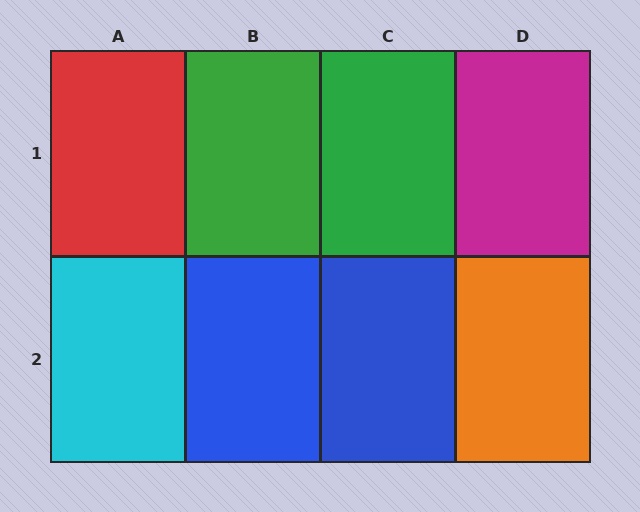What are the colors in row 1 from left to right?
Red, green, green, magenta.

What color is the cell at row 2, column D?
Orange.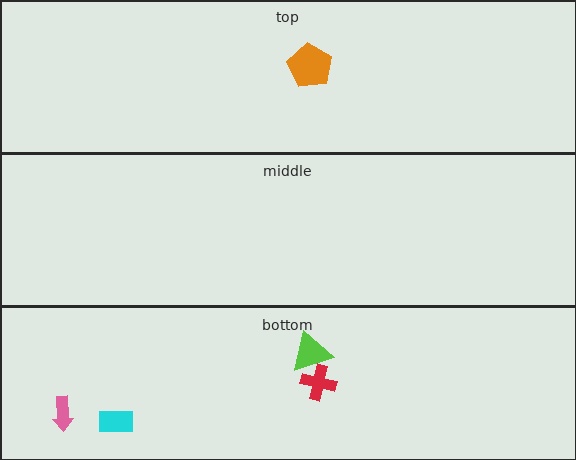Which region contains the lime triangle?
The bottom region.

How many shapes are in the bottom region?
4.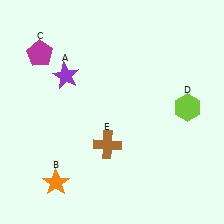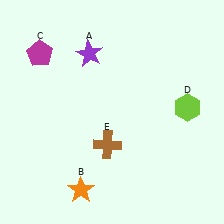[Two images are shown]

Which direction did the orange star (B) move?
The orange star (B) moved right.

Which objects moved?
The objects that moved are: the purple star (A), the orange star (B).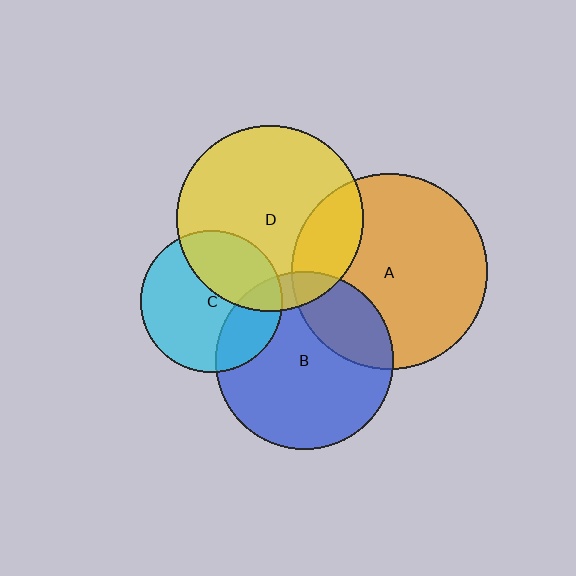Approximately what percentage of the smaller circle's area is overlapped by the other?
Approximately 35%.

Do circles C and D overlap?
Yes.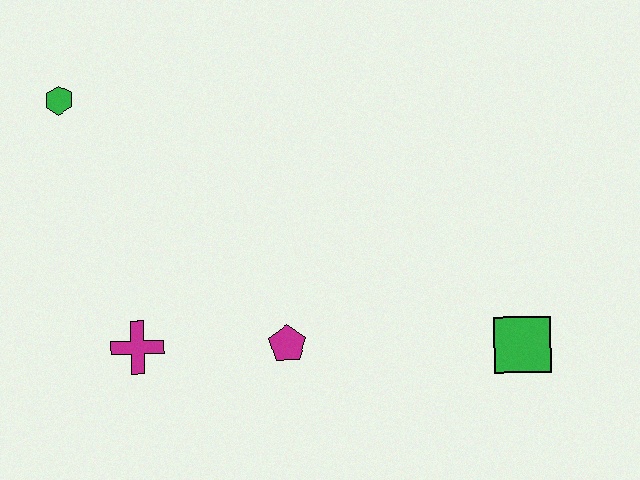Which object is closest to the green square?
The magenta pentagon is closest to the green square.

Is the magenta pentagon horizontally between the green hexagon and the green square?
Yes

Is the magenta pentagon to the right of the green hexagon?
Yes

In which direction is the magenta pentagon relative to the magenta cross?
The magenta pentagon is to the right of the magenta cross.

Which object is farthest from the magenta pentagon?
The green hexagon is farthest from the magenta pentagon.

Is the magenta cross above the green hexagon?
No